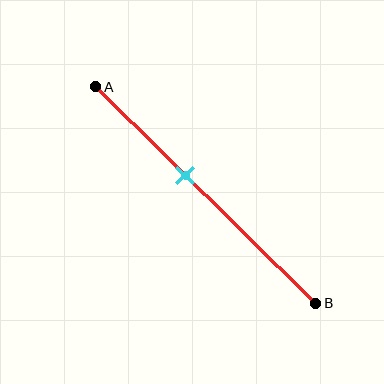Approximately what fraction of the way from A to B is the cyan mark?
The cyan mark is approximately 40% of the way from A to B.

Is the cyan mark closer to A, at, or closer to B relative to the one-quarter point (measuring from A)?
The cyan mark is closer to point B than the one-quarter point of segment AB.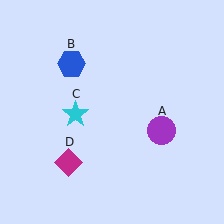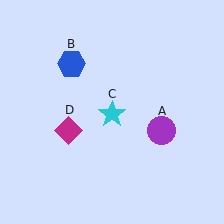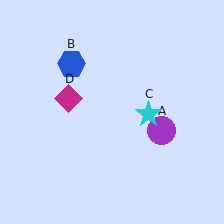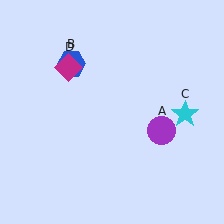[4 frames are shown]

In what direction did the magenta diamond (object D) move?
The magenta diamond (object D) moved up.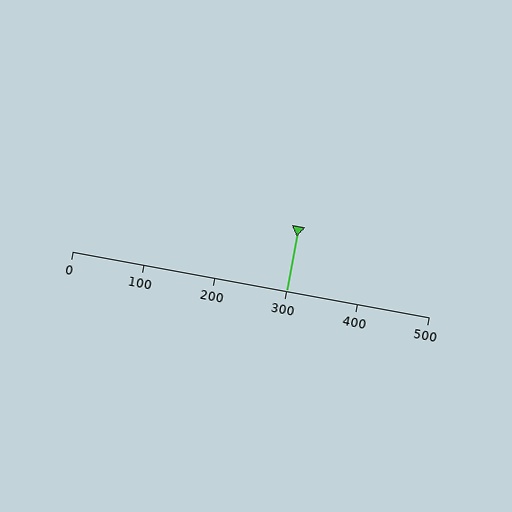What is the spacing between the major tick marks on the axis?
The major ticks are spaced 100 apart.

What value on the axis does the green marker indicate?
The marker indicates approximately 300.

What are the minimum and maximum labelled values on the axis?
The axis runs from 0 to 500.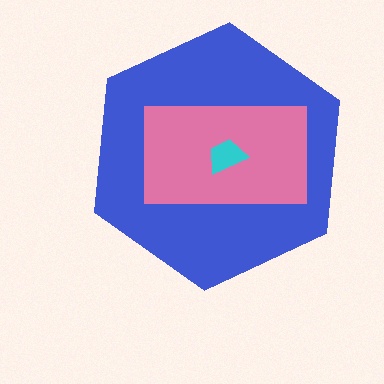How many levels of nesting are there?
3.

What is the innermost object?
The cyan trapezoid.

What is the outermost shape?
The blue hexagon.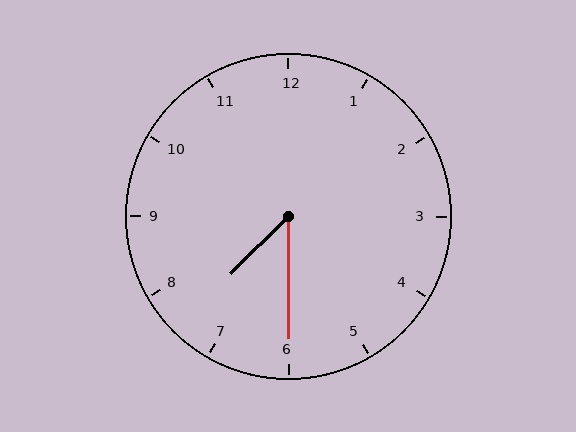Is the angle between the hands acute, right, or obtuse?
It is acute.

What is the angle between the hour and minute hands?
Approximately 45 degrees.